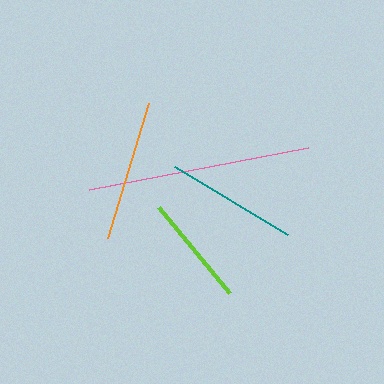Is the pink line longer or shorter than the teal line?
The pink line is longer than the teal line.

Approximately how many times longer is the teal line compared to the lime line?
The teal line is approximately 1.2 times the length of the lime line.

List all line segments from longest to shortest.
From longest to shortest: pink, orange, teal, lime.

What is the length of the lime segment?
The lime segment is approximately 112 pixels long.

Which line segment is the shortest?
The lime line is the shortest at approximately 112 pixels.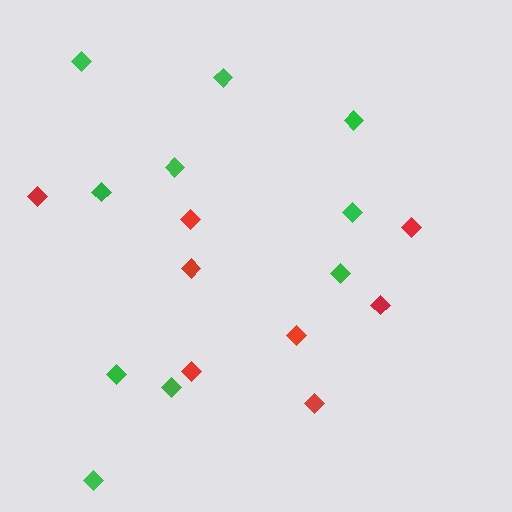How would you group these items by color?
There are 2 groups: one group of green diamonds (10) and one group of red diamonds (8).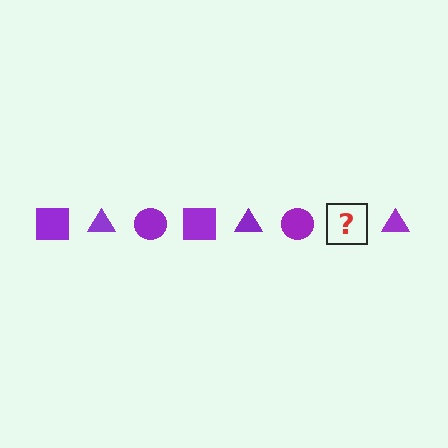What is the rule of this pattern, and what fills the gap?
The rule is that the pattern cycles through square, triangle, circle shapes in purple. The gap should be filled with a purple square.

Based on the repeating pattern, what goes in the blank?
The blank should be a purple square.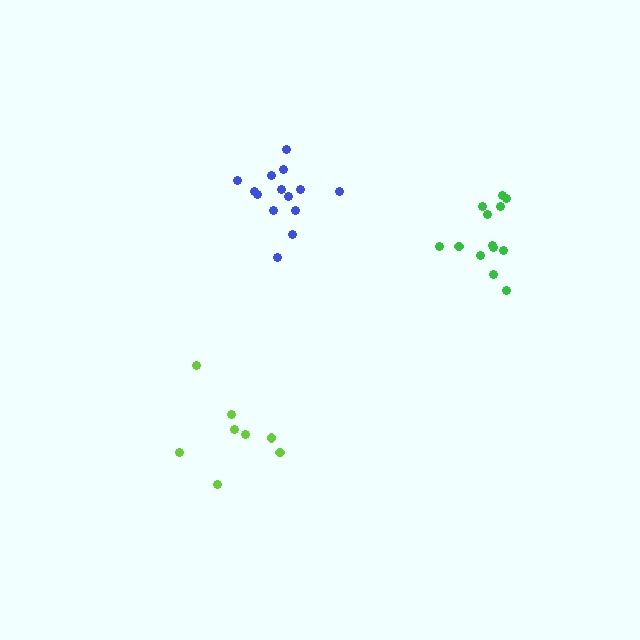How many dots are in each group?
Group 1: 14 dots, Group 2: 13 dots, Group 3: 8 dots (35 total).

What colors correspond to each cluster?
The clusters are colored: blue, green, lime.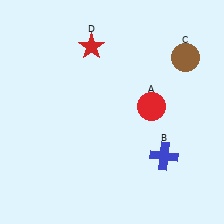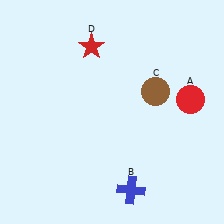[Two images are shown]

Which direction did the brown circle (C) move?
The brown circle (C) moved down.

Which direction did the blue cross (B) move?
The blue cross (B) moved down.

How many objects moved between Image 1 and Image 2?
3 objects moved between the two images.